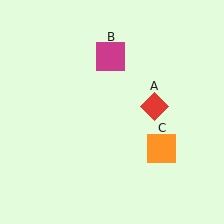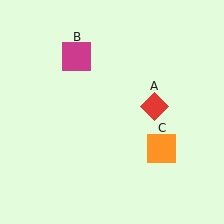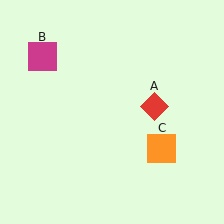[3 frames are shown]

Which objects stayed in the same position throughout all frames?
Red diamond (object A) and orange square (object C) remained stationary.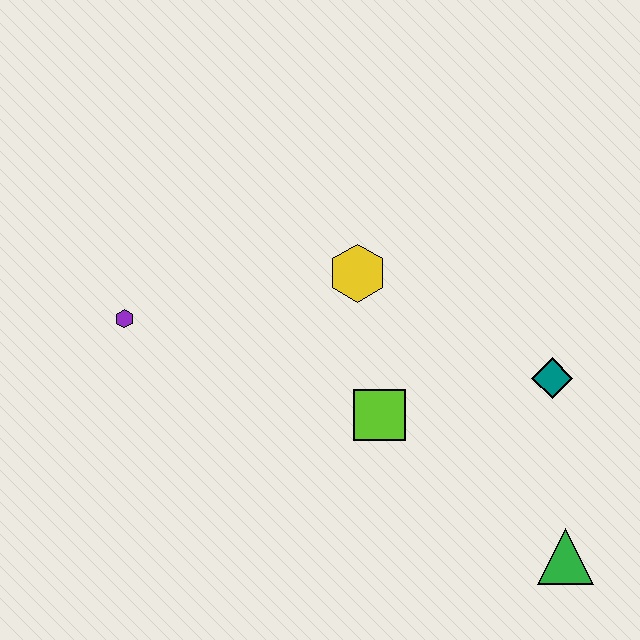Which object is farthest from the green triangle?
The purple hexagon is farthest from the green triangle.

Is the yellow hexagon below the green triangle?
No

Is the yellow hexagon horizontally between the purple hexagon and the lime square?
Yes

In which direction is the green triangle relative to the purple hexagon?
The green triangle is to the right of the purple hexagon.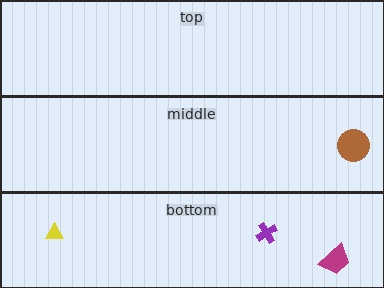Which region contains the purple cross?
The bottom region.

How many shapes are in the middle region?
1.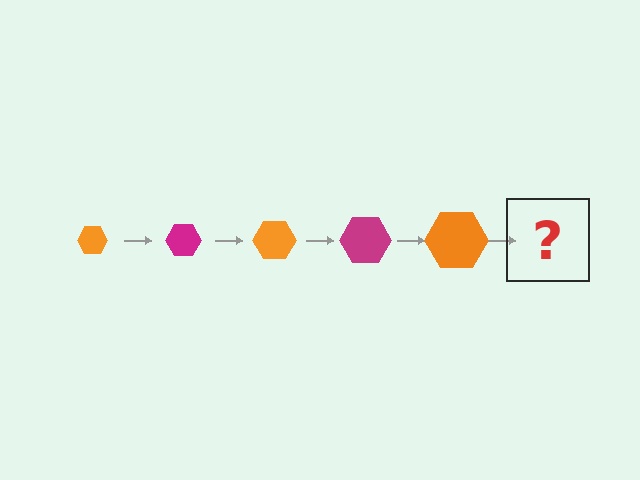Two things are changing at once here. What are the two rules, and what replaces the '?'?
The two rules are that the hexagon grows larger each step and the color cycles through orange and magenta. The '?' should be a magenta hexagon, larger than the previous one.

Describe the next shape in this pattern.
It should be a magenta hexagon, larger than the previous one.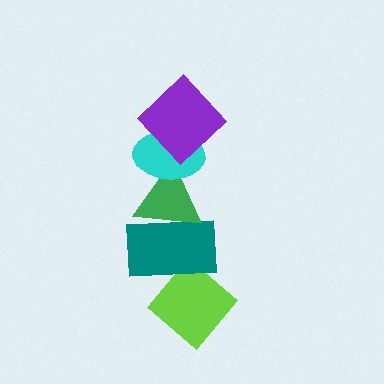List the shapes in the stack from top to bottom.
From top to bottom: the purple diamond, the cyan ellipse, the green triangle, the teal rectangle, the lime diamond.